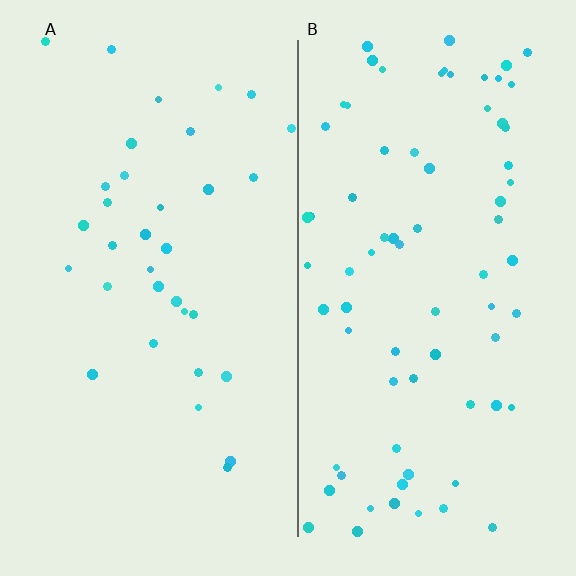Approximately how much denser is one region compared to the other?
Approximately 2.2× — region B over region A.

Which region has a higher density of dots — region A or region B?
B (the right).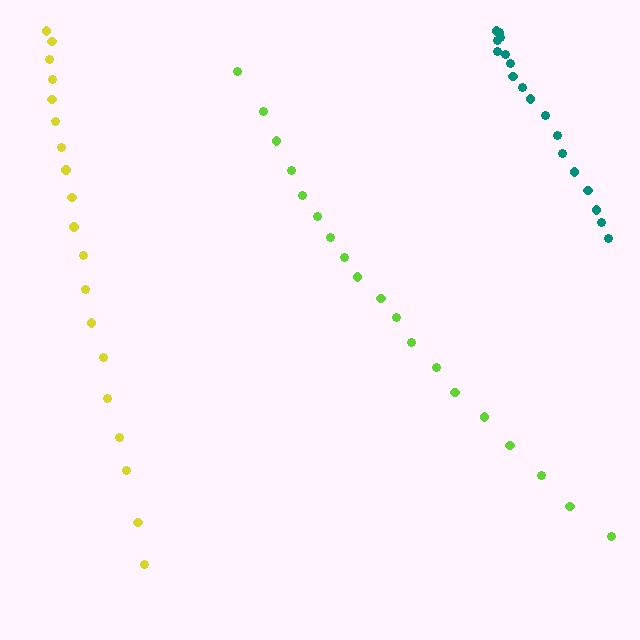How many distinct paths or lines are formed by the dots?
There are 3 distinct paths.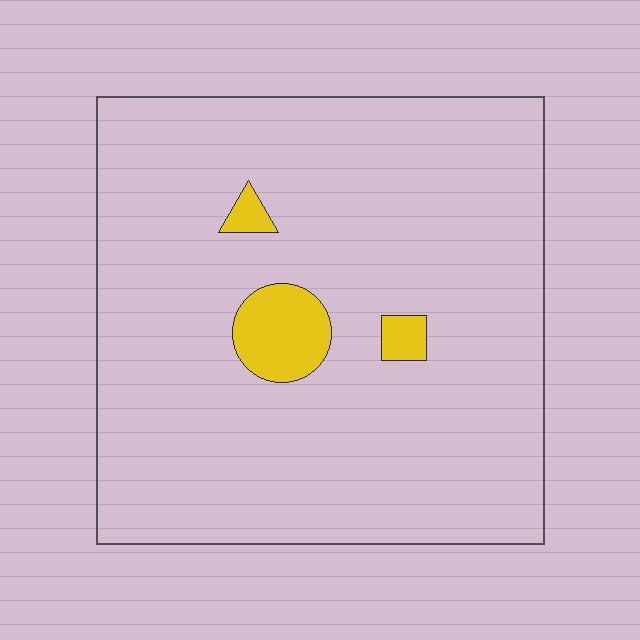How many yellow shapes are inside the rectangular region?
3.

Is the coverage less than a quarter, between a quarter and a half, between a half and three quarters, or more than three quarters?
Less than a quarter.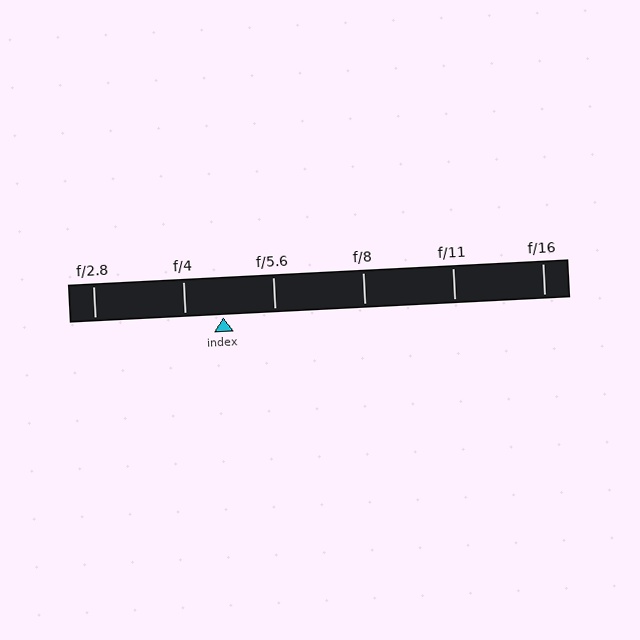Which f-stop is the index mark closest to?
The index mark is closest to f/4.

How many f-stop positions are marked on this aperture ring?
There are 6 f-stop positions marked.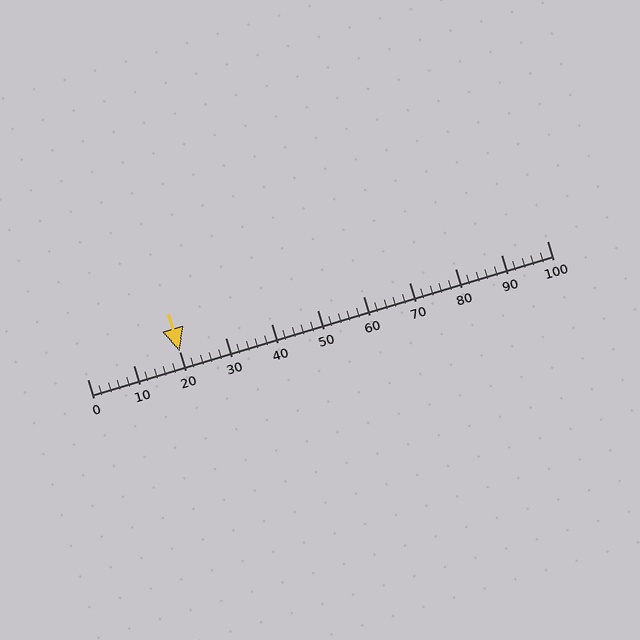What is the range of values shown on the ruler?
The ruler shows values from 0 to 100.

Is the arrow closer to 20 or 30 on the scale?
The arrow is closer to 20.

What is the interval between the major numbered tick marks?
The major tick marks are spaced 10 units apart.